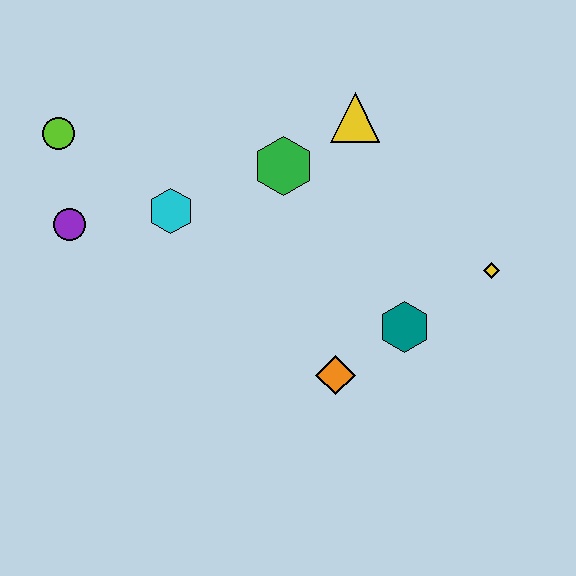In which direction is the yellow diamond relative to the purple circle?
The yellow diamond is to the right of the purple circle.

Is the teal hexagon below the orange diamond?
No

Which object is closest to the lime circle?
The purple circle is closest to the lime circle.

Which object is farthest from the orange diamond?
The lime circle is farthest from the orange diamond.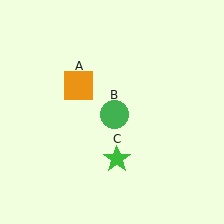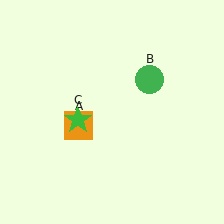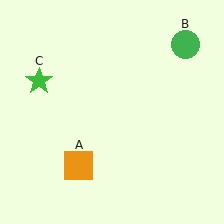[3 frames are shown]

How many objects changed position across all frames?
3 objects changed position: orange square (object A), green circle (object B), green star (object C).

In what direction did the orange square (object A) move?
The orange square (object A) moved down.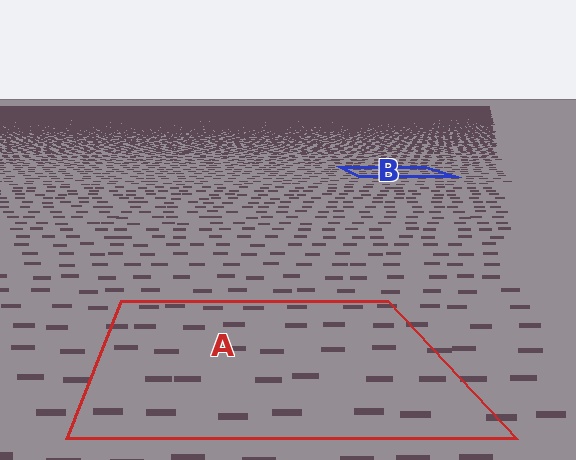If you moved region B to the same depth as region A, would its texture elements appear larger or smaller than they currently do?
They would appear larger. At a closer depth, the same texture elements are projected at a bigger on-screen size.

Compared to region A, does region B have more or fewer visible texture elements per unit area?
Region B has more texture elements per unit area — they are packed more densely because it is farther away.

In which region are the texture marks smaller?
The texture marks are smaller in region B, because it is farther away.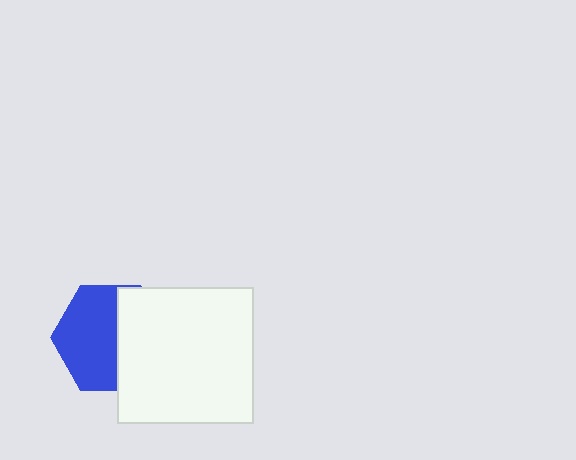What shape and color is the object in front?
The object in front is a white square.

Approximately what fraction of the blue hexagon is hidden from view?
Roughly 42% of the blue hexagon is hidden behind the white square.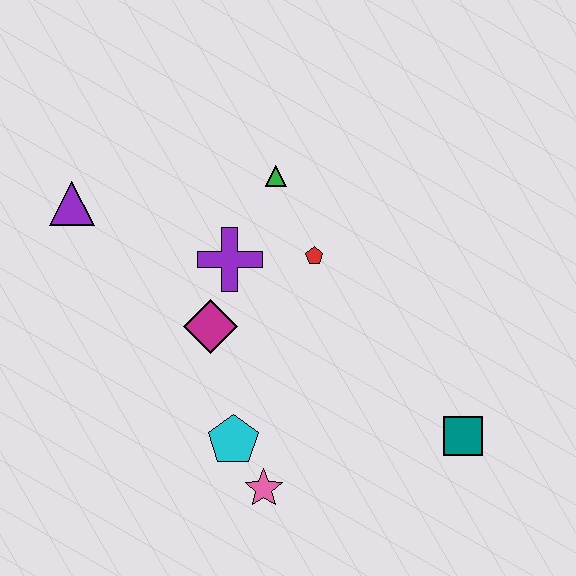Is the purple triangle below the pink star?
No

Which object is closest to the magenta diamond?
The purple cross is closest to the magenta diamond.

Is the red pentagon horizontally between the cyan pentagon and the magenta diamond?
No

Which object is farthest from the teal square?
The purple triangle is farthest from the teal square.